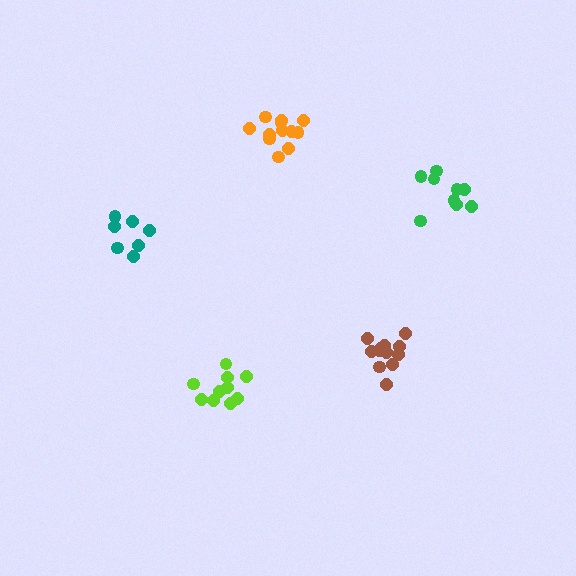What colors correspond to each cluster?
The clusters are colored: brown, lime, green, teal, orange.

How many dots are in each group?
Group 1: 12 dots, Group 2: 10 dots, Group 3: 9 dots, Group 4: 7 dots, Group 5: 12 dots (50 total).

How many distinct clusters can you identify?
There are 5 distinct clusters.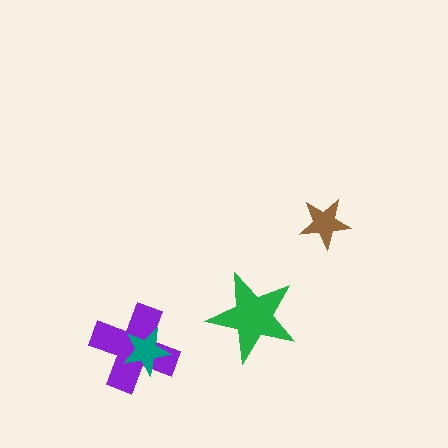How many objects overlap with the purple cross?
1 object overlaps with the purple cross.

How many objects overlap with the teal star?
1 object overlaps with the teal star.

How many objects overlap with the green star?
0 objects overlap with the green star.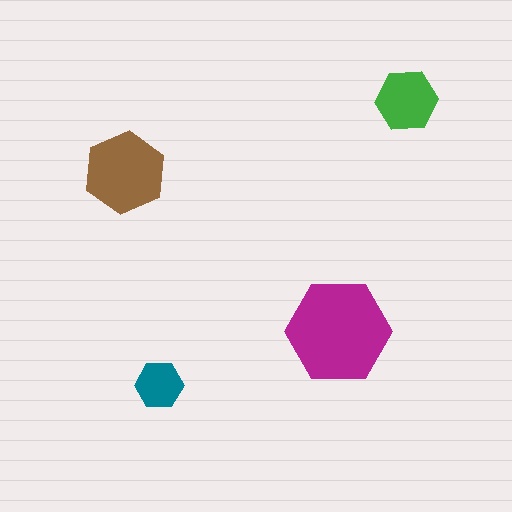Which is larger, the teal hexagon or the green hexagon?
The green one.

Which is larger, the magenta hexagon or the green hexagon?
The magenta one.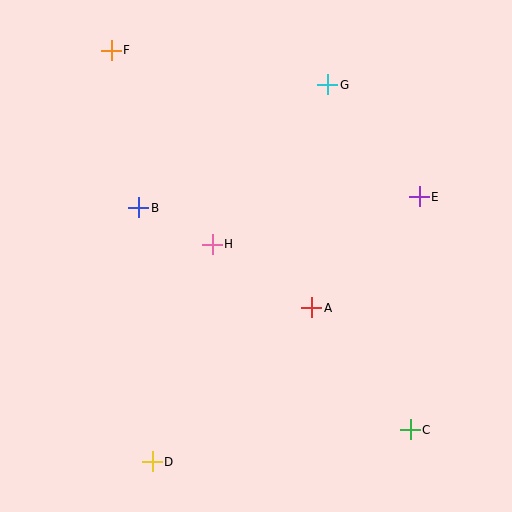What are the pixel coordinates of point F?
Point F is at (111, 50).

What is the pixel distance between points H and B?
The distance between H and B is 82 pixels.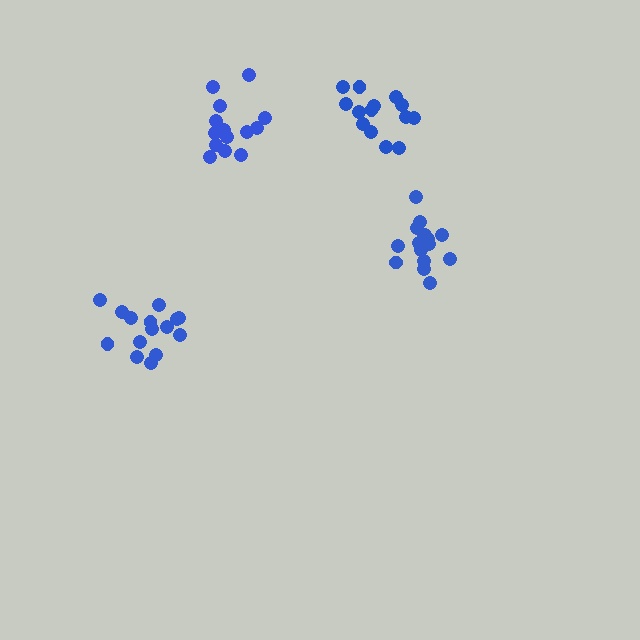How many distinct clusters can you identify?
There are 4 distinct clusters.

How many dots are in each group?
Group 1: 15 dots, Group 2: 17 dots, Group 3: 15 dots, Group 4: 14 dots (61 total).